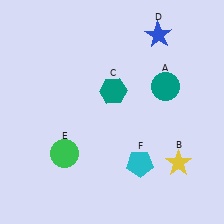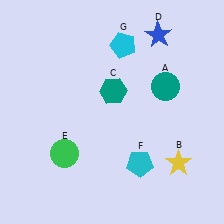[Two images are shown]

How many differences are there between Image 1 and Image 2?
There is 1 difference between the two images.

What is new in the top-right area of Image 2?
A cyan pentagon (G) was added in the top-right area of Image 2.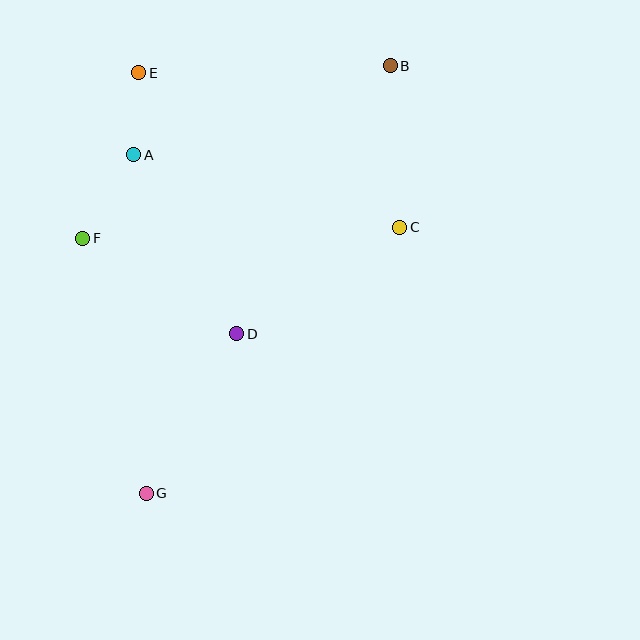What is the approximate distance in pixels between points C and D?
The distance between C and D is approximately 195 pixels.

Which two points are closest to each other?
Points A and E are closest to each other.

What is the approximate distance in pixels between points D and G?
The distance between D and G is approximately 183 pixels.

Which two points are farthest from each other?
Points B and G are farthest from each other.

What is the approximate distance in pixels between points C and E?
The distance between C and E is approximately 303 pixels.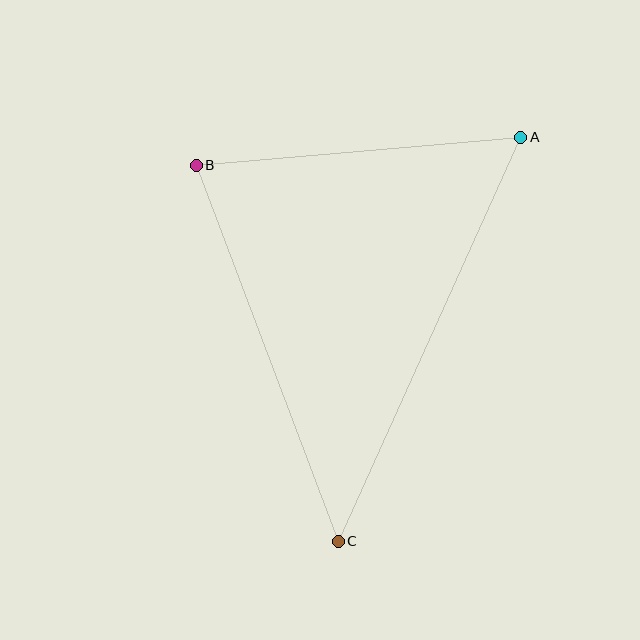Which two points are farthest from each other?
Points A and C are farthest from each other.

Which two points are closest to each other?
Points A and B are closest to each other.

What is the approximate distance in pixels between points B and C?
The distance between B and C is approximately 402 pixels.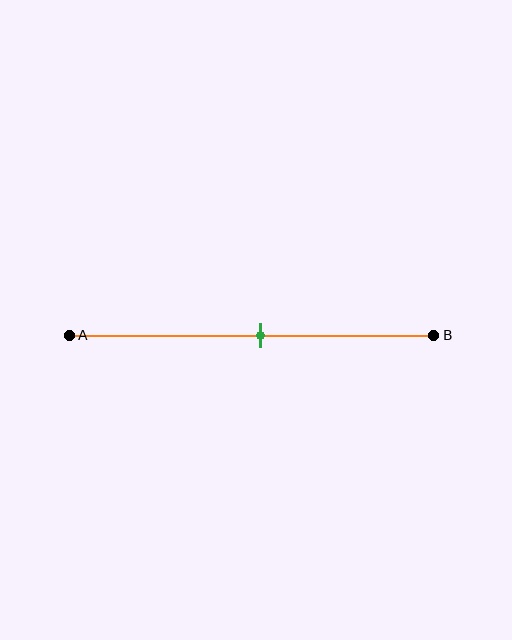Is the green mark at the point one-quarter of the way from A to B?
No, the mark is at about 50% from A, not at the 25% one-quarter point.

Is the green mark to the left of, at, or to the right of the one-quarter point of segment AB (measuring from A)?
The green mark is to the right of the one-quarter point of segment AB.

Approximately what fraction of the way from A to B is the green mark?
The green mark is approximately 50% of the way from A to B.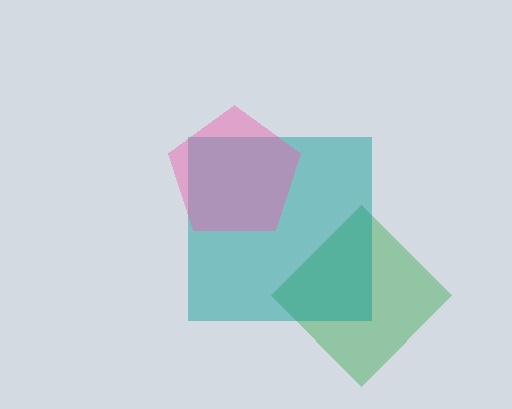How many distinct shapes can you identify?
There are 3 distinct shapes: a green diamond, a teal square, a pink pentagon.